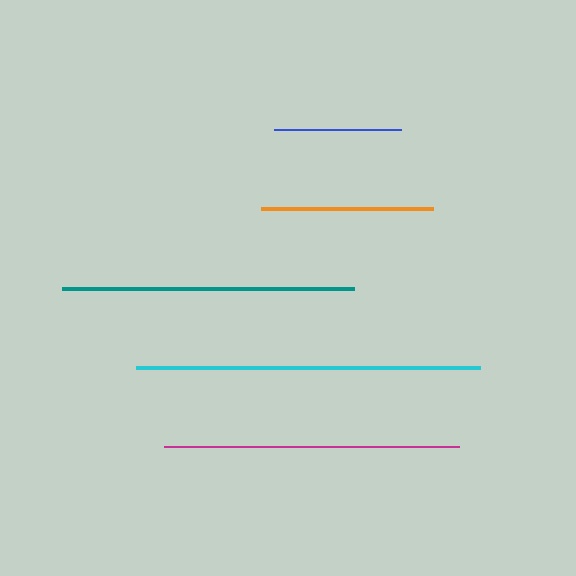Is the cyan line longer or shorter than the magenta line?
The cyan line is longer than the magenta line.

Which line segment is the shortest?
The blue line is the shortest at approximately 128 pixels.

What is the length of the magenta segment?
The magenta segment is approximately 295 pixels long.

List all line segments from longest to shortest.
From longest to shortest: cyan, magenta, teal, orange, blue.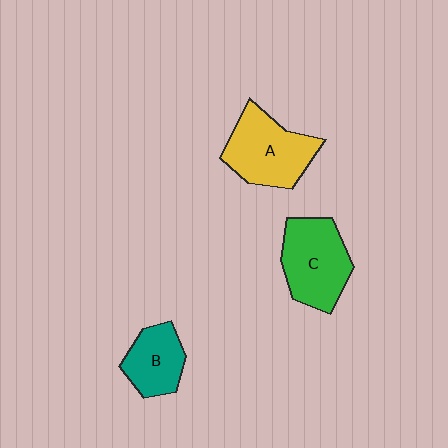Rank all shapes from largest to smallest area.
From largest to smallest: A (yellow), C (green), B (teal).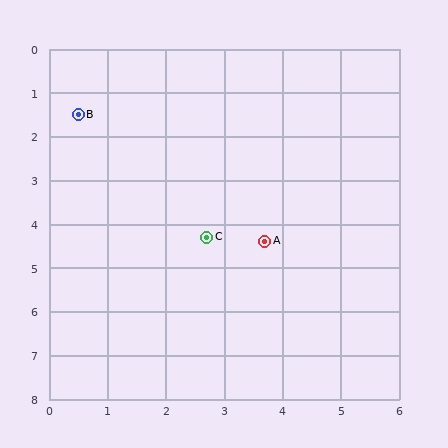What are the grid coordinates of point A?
Point A is at approximately (3.7, 4.4).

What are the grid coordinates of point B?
Point B is at approximately (0.5, 1.5).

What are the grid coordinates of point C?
Point C is at approximately (2.7, 4.3).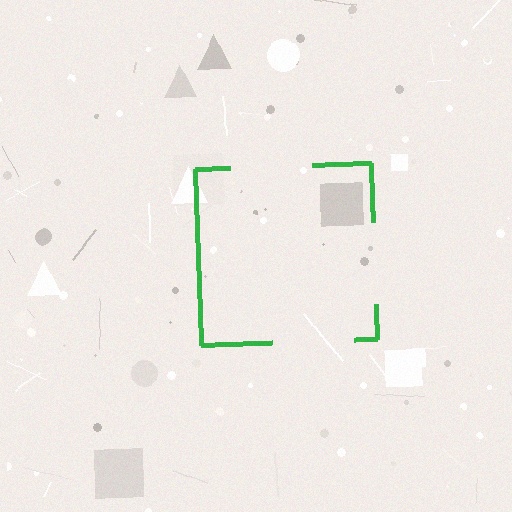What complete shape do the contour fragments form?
The contour fragments form a square.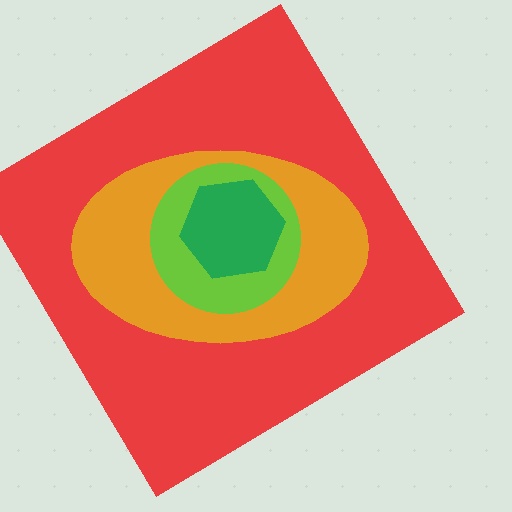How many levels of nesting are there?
4.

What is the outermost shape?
The red diamond.